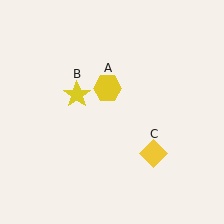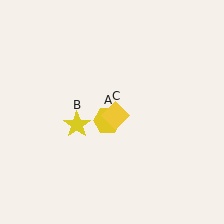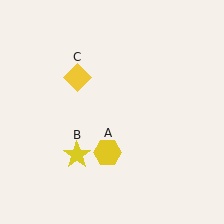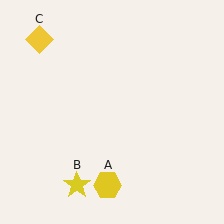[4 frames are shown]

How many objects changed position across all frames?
3 objects changed position: yellow hexagon (object A), yellow star (object B), yellow diamond (object C).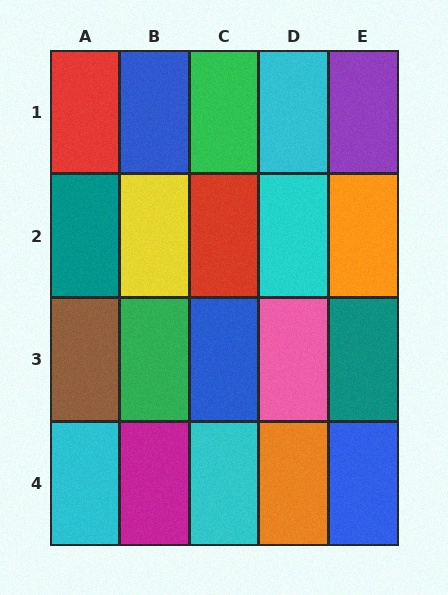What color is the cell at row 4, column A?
Cyan.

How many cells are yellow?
1 cell is yellow.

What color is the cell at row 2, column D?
Cyan.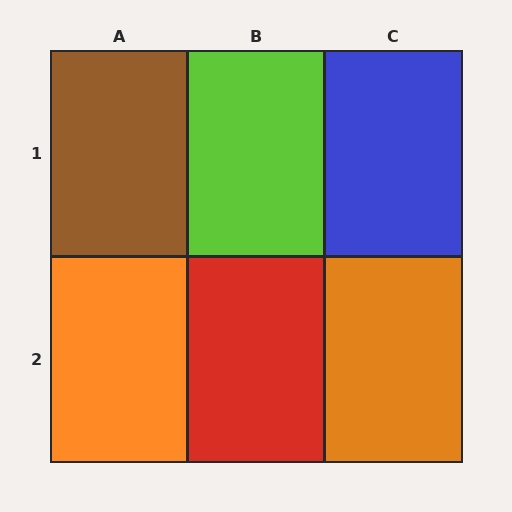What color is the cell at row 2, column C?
Orange.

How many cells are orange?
2 cells are orange.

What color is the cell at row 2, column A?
Orange.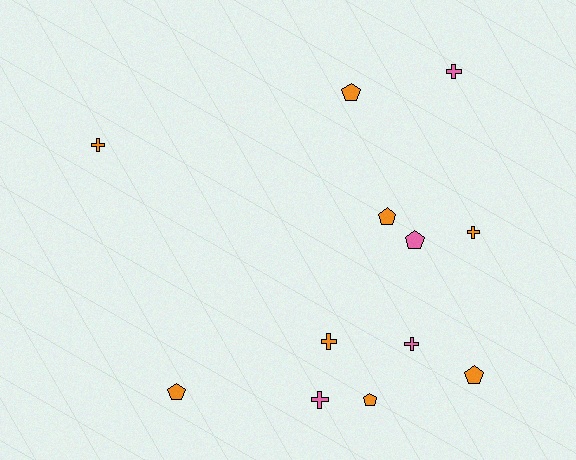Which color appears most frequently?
Orange, with 8 objects.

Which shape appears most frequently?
Pentagon, with 6 objects.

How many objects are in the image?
There are 12 objects.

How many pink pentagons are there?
There is 1 pink pentagon.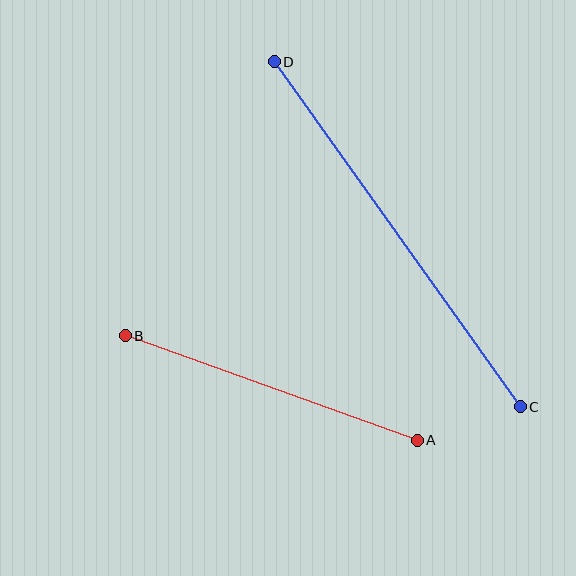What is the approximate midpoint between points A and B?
The midpoint is at approximately (271, 388) pixels.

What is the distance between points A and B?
The distance is approximately 310 pixels.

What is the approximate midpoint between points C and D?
The midpoint is at approximately (397, 234) pixels.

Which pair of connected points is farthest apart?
Points C and D are farthest apart.